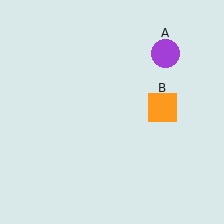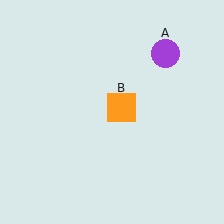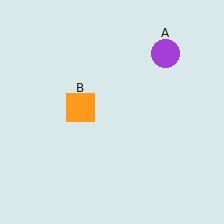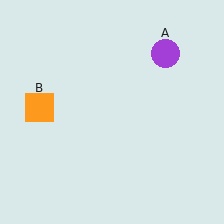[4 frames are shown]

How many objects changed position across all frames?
1 object changed position: orange square (object B).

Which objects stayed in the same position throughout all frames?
Purple circle (object A) remained stationary.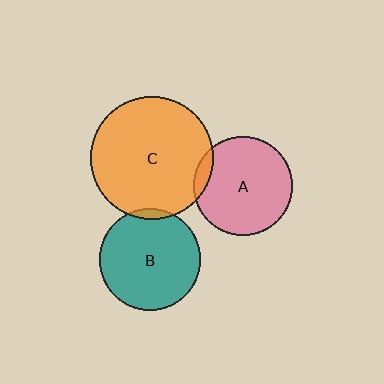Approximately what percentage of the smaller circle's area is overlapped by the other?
Approximately 5%.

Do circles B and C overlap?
Yes.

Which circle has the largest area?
Circle C (orange).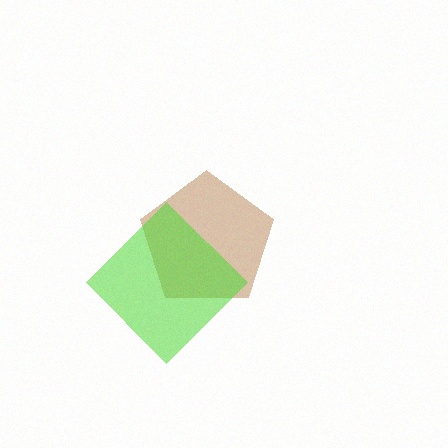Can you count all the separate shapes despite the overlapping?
Yes, there are 2 separate shapes.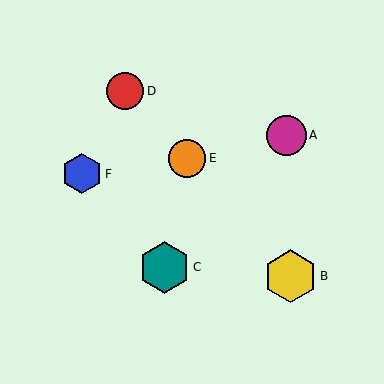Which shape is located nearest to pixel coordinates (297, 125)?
The magenta circle (labeled A) at (286, 135) is nearest to that location.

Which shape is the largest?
The yellow hexagon (labeled B) is the largest.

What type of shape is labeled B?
Shape B is a yellow hexagon.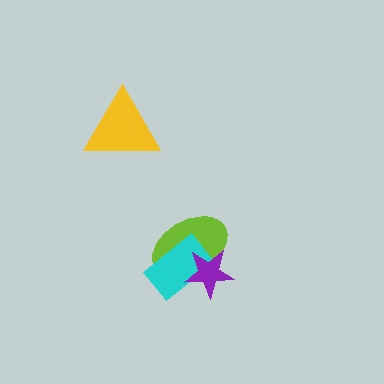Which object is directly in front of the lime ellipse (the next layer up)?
The cyan rectangle is directly in front of the lime ellipse.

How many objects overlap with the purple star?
2 objects overlap with the purple star.